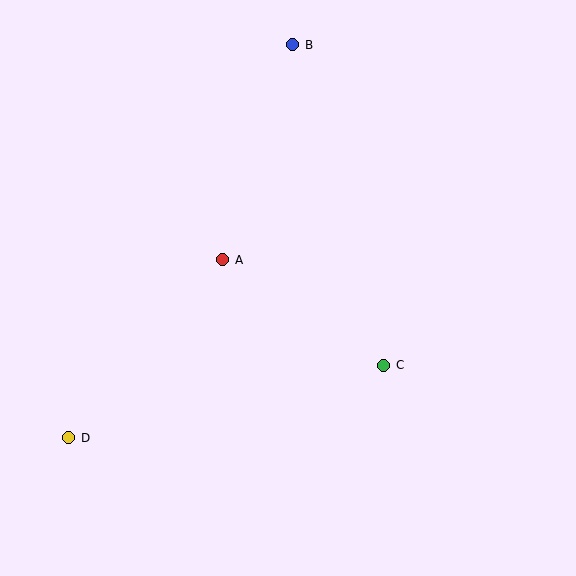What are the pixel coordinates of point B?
Point B is at (293, 45).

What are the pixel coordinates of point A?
Point A is at (223, 260).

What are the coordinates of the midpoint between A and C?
The midpoint between A and C is at (303, 313).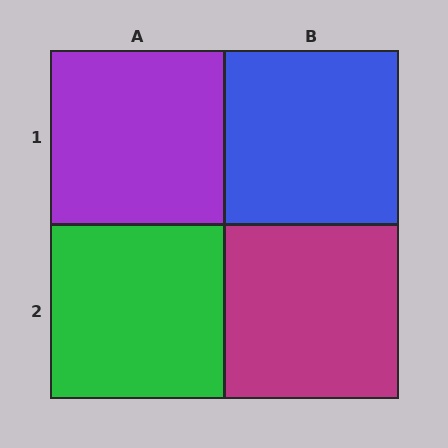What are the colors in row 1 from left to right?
Purple, blue.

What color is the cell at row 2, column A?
Green.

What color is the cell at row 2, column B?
Magenta.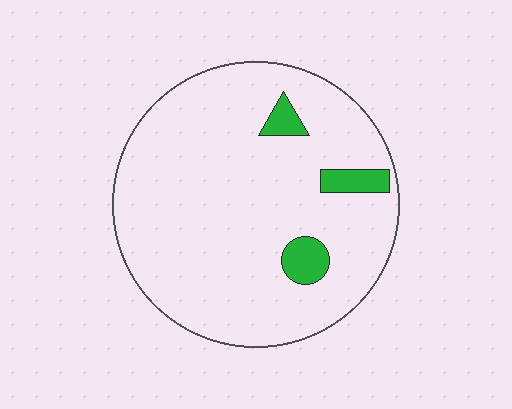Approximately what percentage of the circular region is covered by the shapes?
Approximately 5%.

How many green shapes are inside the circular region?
3.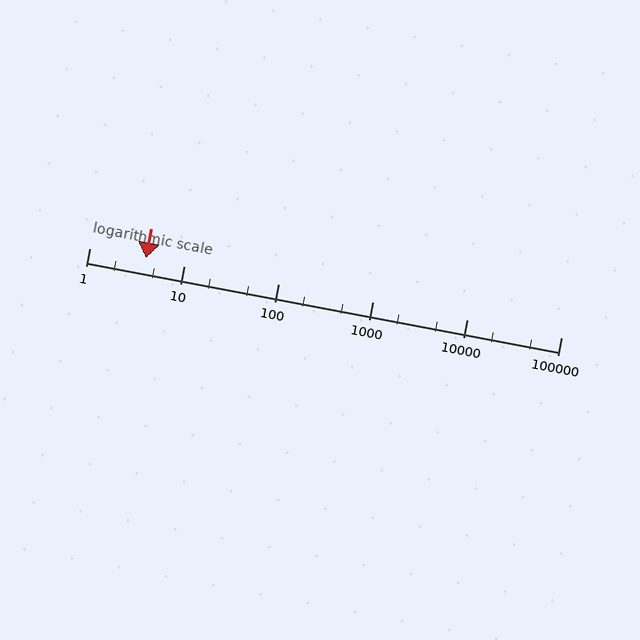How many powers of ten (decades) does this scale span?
The scale spans 5 decades, from 1 to 100000.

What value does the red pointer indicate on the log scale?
The pointer indicates approximately 4.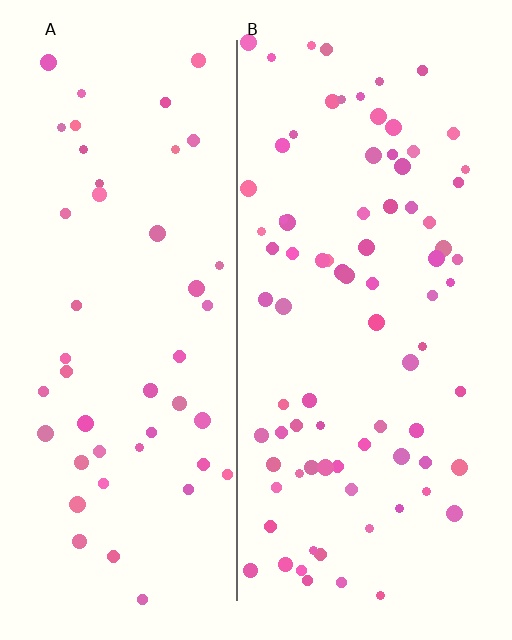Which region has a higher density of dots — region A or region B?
B (the right).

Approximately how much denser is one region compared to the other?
Approximately 1.7× — region B over region A.